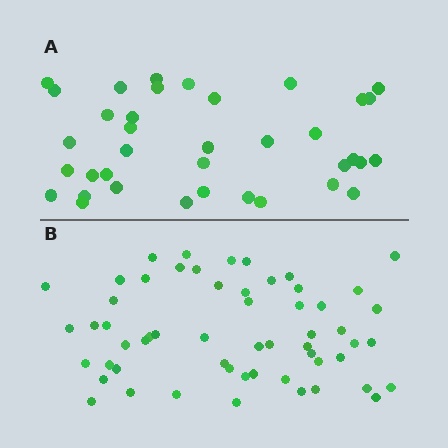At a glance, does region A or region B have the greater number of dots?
Region B (the bottom region) has more dots.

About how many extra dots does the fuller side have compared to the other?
Region B has approximately 20 more dots than region A.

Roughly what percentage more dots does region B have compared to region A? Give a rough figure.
About 55% more.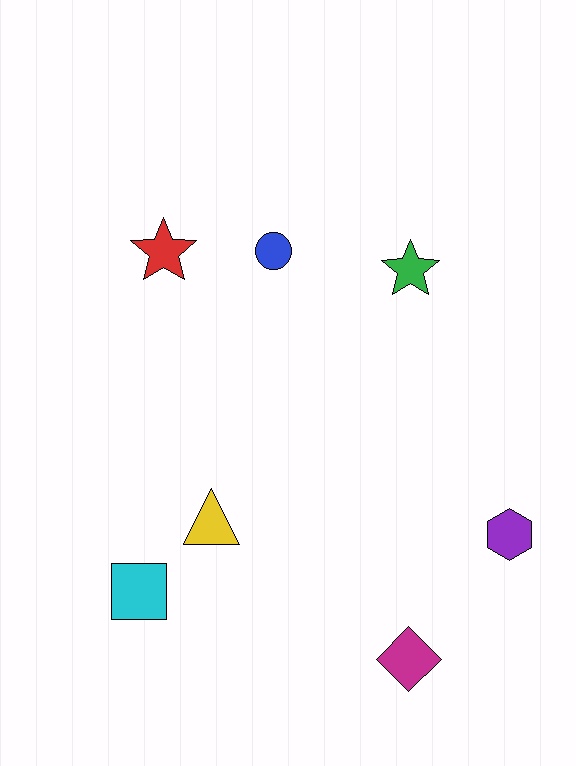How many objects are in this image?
There are 7 objects.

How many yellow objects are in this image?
There is 1 yellow object.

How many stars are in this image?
There are 2 stars.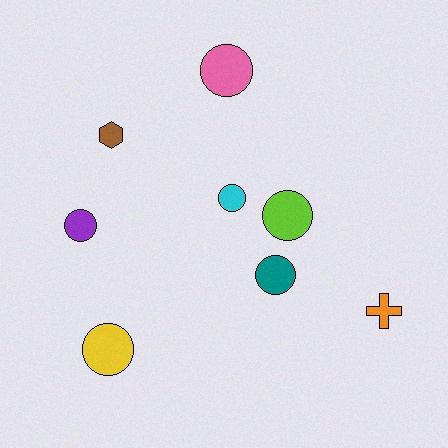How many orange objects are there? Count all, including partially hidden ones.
There is 1 orange object.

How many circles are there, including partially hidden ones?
There are 6 circles.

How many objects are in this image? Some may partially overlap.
There are 8 objects.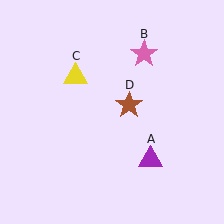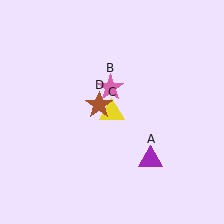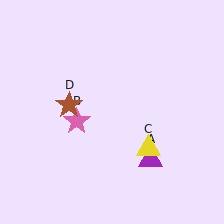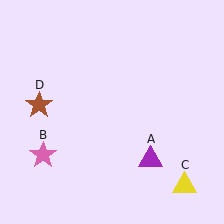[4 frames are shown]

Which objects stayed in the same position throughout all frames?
Purple triangle (object A) remained stationary.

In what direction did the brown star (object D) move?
The brown star (object D) moved left.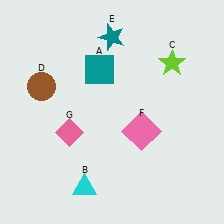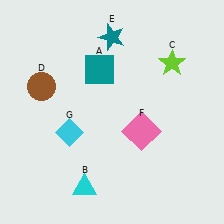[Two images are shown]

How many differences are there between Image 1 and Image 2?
There is 1 difference between the two images.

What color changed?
The diamond (G) changed from pink in Image 1 to cyan in Image 2.